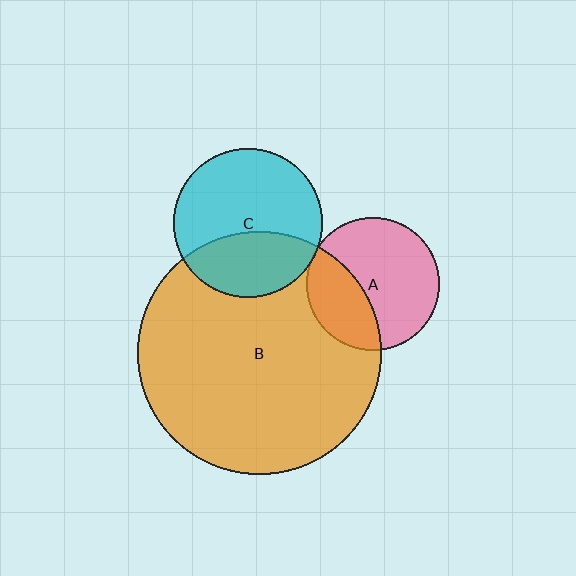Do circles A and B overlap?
Yes.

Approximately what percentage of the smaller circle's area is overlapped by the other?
Approximately 35%.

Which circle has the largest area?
Circle B (orange).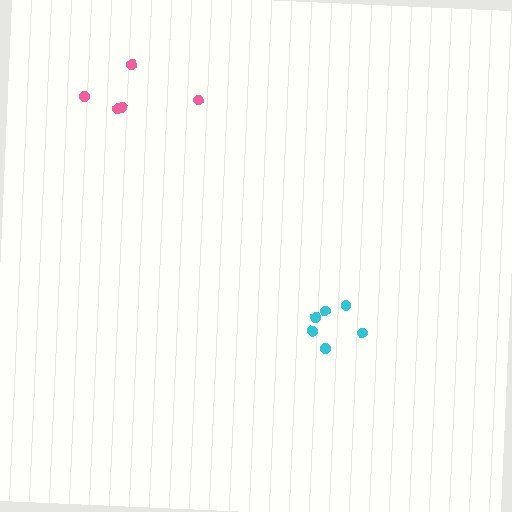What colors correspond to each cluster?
The clusters are colored: cyan, pink.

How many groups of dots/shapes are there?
There are 2 groups.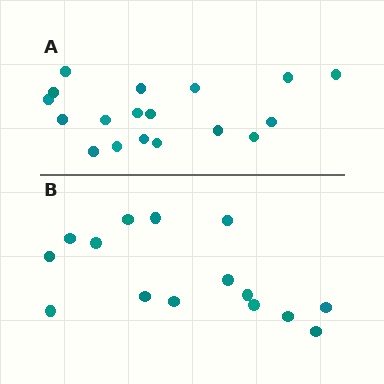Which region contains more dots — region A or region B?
Region A (the top region) has more dots.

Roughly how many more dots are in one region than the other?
Region A has just a few more — roughly 2 or 3 more dots than region B.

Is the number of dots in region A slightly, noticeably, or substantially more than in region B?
Region A has only slightly more — the two regions are fairly close. The ratio is roughly 1.2 to 1.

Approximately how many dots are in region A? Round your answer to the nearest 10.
About 20 dots. (The exact count is 18, which rounds to 20.)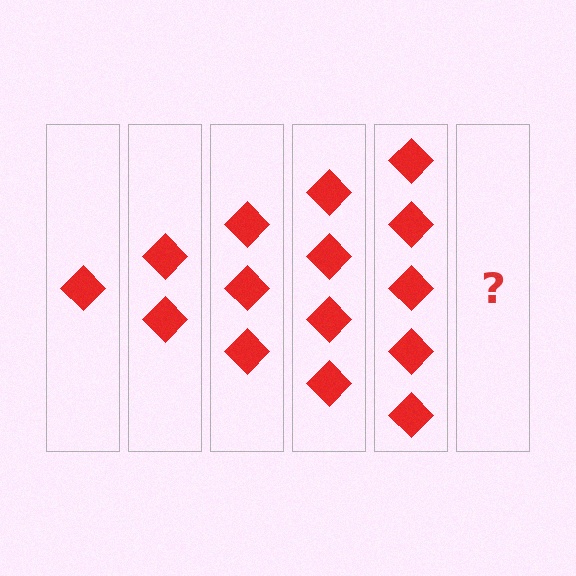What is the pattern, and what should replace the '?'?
The pattern is that each step adds one more diamond. The '?' should be 6 diamonds.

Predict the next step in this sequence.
The next step is 6 diamonds.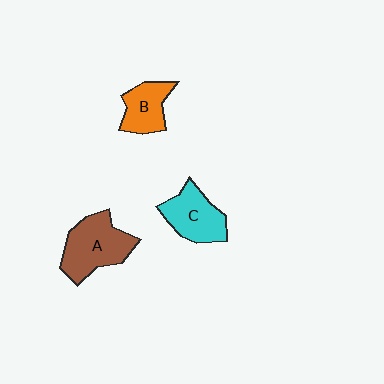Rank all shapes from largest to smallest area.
From largest to smallest: A (brown), C (cyan), B (orange).